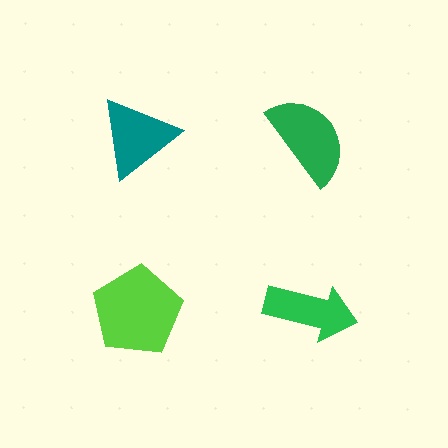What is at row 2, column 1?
A lime pentagon.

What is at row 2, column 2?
A green arrow.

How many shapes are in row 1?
2 shapes.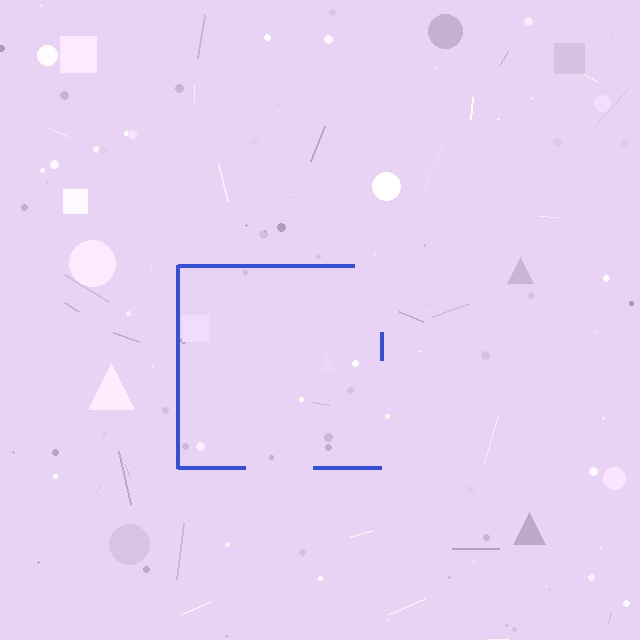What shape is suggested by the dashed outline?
The dashed outline suggests a square.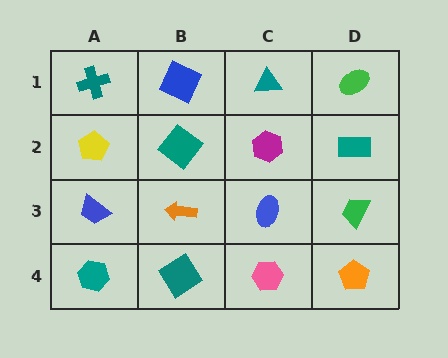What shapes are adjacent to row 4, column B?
An orange arrow (row 3, column B), a teal hexagon (row 4, column A), a pink hexagon (row 4, column C).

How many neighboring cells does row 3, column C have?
4.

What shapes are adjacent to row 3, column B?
A teal diamond (row 2, column B), a teal diamond (row 4, column B), a blue trapezoid (row 3, column A), a blue ellipse (row 3, column C).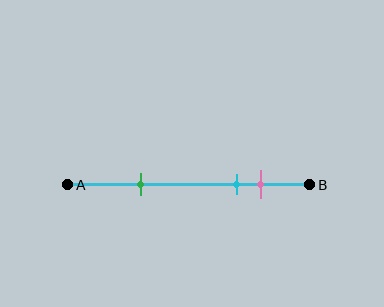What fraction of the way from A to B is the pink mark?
The pink mark is approximately 80% (0.8) of the way from A to B.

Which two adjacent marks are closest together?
The cyan and pink marks are the closest adjacent pair.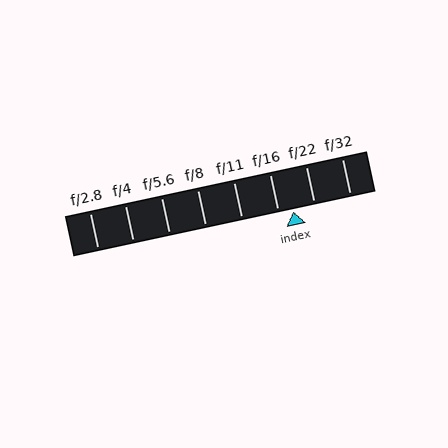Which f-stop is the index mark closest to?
The index mark is closest to f/16.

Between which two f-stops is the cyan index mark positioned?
The index mark is between f/16 and f/22.